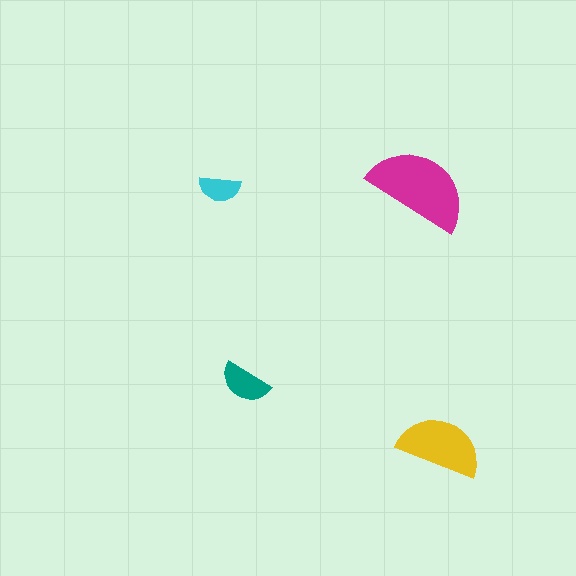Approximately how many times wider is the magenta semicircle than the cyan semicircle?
About 2.5 times wider.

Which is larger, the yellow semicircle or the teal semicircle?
The yellow one.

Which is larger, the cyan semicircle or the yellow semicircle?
The yellow one.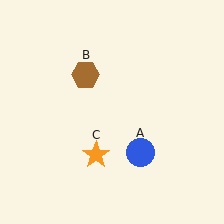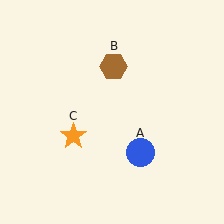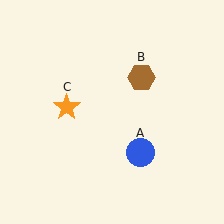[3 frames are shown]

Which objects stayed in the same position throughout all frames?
Blue circle (object A) remained stationary.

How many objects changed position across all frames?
2 objects changed position: brown hexagon (object B), orange star (object C).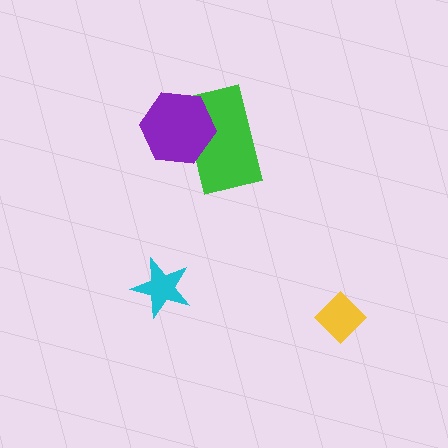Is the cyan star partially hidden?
No, no other shape covers it.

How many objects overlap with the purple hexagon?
1 object overlaps with the purple hexagon.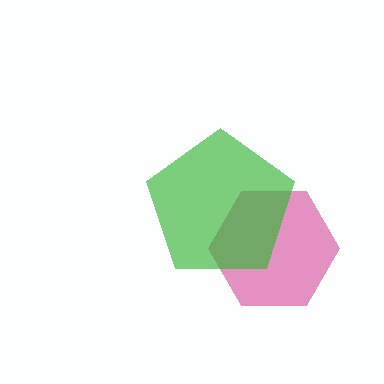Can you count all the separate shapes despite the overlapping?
Yes, there are 2 separate shapes.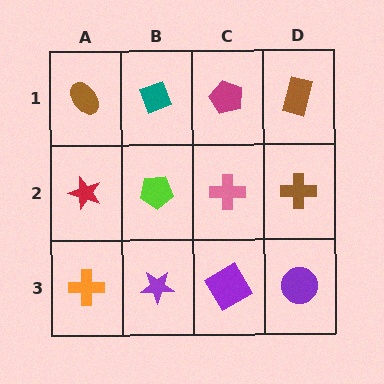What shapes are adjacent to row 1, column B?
A lime pentagon (row 2, column B), a brown ellipse (row 1, column A), a magenta pentagon (row 1, column C).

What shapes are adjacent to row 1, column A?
A red star (row 2, column A), a teal diamond (row 1, column B).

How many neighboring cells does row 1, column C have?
3.